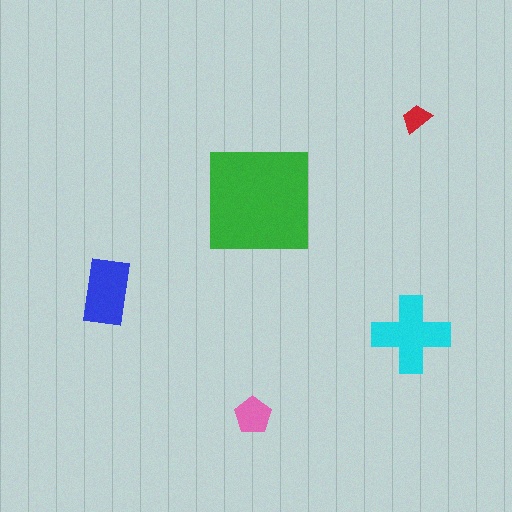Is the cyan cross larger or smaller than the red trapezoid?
Larger.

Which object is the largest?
The green square.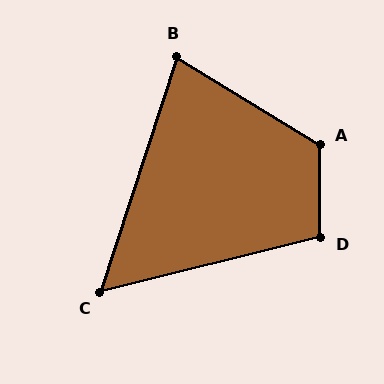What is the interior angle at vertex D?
Approximately 103 degrees (obtuse).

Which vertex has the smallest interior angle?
C, at approximately 58 degrees.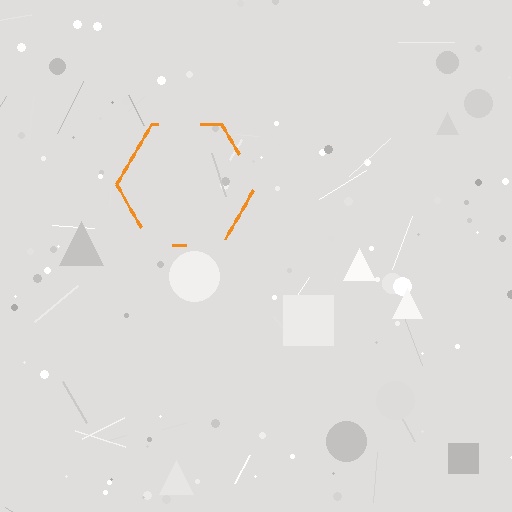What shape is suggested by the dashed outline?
The dashed outline suggests a hexagon.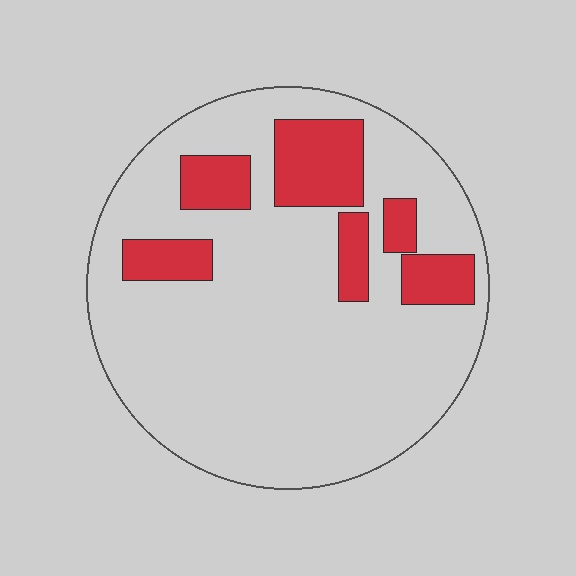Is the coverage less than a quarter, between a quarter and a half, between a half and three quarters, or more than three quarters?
Less than a quarter.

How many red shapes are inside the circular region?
6.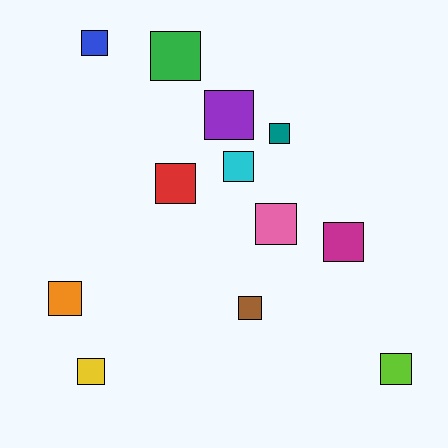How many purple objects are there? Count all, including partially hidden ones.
There is 1 purple object.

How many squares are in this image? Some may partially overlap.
There are 12 squares.